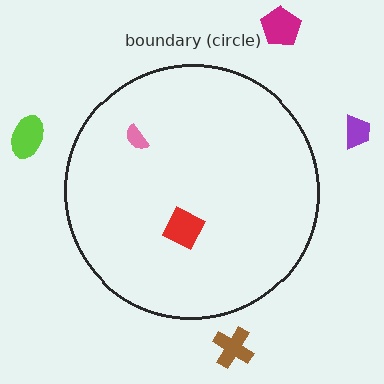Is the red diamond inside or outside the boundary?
Inside.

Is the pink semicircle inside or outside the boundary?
Inside.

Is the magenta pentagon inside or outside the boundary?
Outside.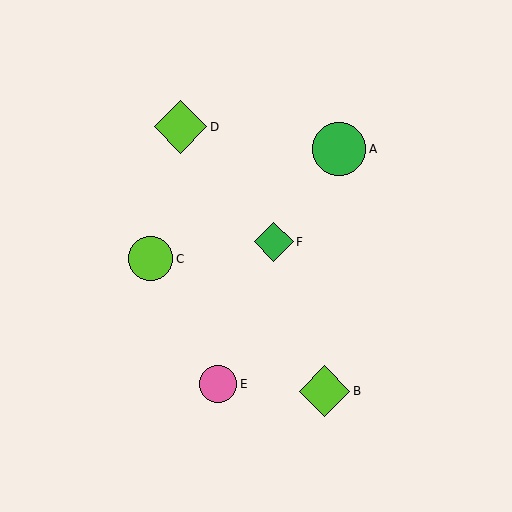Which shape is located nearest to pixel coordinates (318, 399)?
The lime diamond (labeled B) at (324, 391) is nearest to that location.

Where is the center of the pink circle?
The center of the pink circle is at (218, 384).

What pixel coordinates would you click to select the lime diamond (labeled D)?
Click at (181, 127) to select the lime diamond D.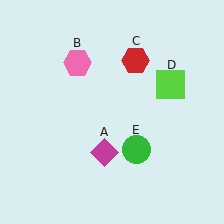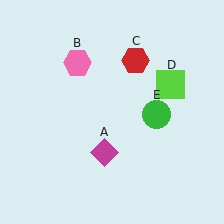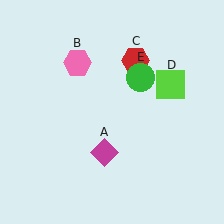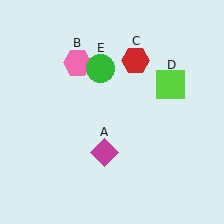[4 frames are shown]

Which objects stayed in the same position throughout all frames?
Magenta diamond (object A) and pink hexagon (object B) and red hexagon (object C) and lime square (object D) remained stationary.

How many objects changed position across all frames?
1 object changed position: green circle (object E).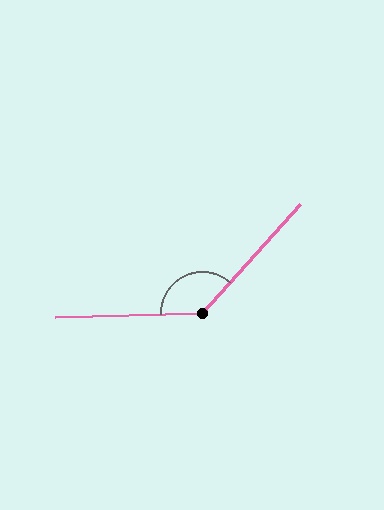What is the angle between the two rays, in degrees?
Approximately 133 degrees.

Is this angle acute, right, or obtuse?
It is obtuse.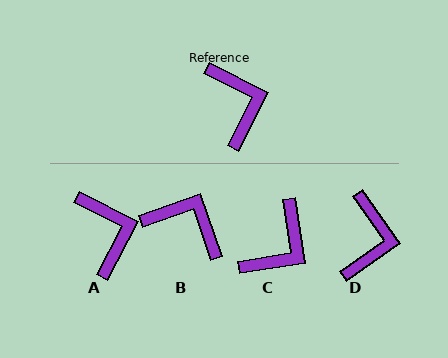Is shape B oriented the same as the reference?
No, it is off by about 47 degrees.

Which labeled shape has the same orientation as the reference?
A.